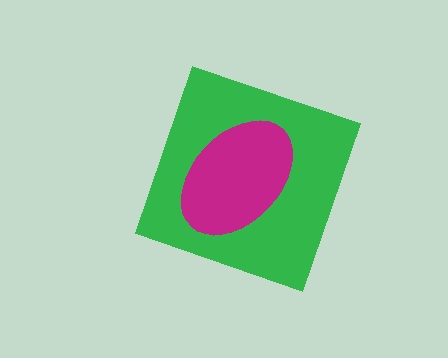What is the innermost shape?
The magenta ellipse.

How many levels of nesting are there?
2.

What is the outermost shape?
The green diamond.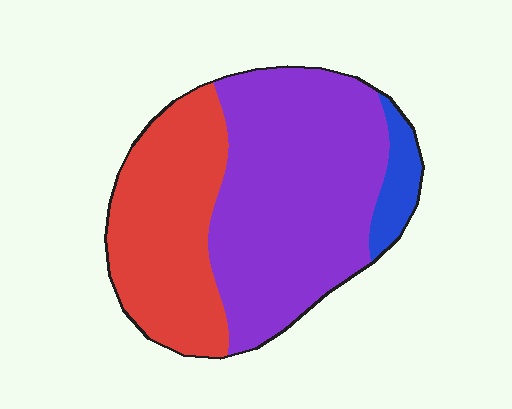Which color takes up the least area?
Blue, at roughly 5%.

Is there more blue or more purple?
Purple.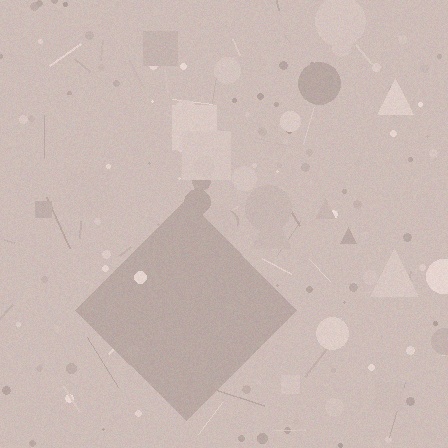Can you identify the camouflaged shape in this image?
The camouflaged shape is a diamond.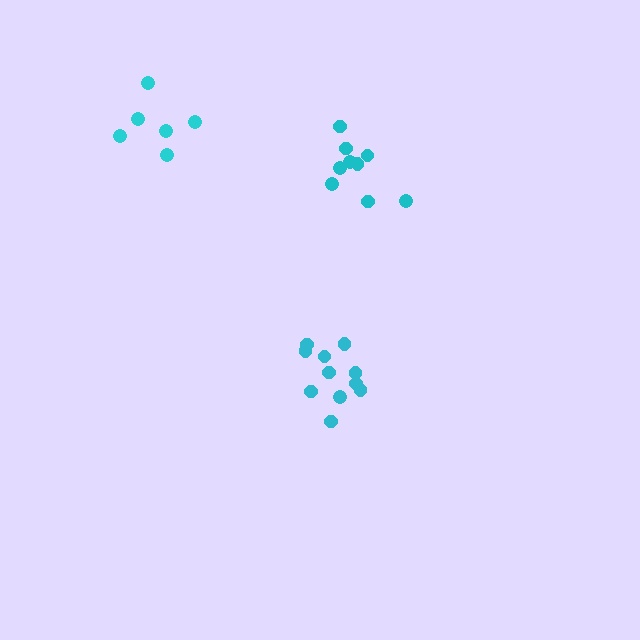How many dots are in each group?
Group 1: 9 dots, Group 2: 11 dots, Group 3: 6 dots (26 total).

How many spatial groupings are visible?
There are 3 spatial groupings.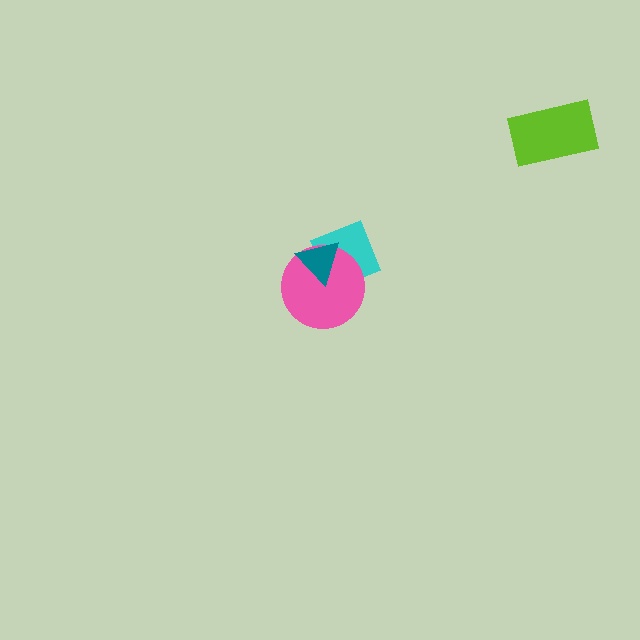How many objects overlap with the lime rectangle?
0 objects overlap with the lime rectangle.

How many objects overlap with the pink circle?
2 objects overlap with the pink circle.